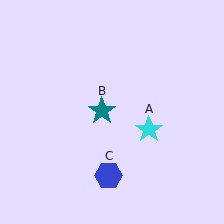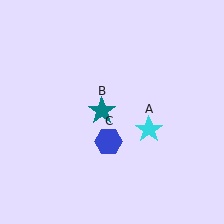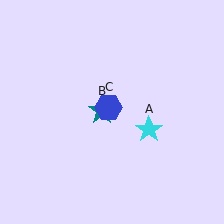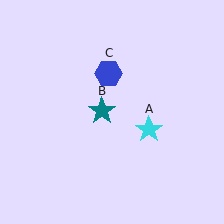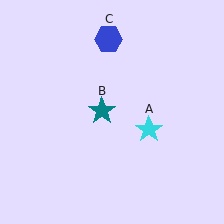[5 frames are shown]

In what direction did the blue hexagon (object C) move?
The blue hexagon (object C) moved up.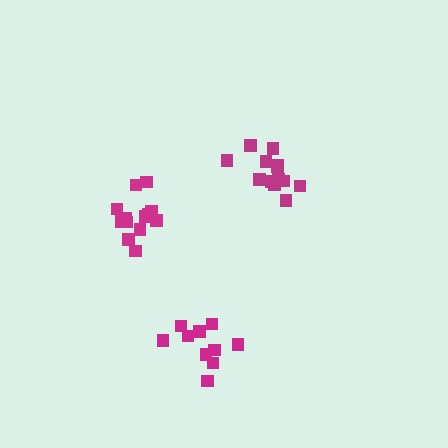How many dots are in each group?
Group 1: 13 dots, Group 2: 10 dots, Group 3: 14 dots (37 total).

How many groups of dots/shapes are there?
There are 3 groups.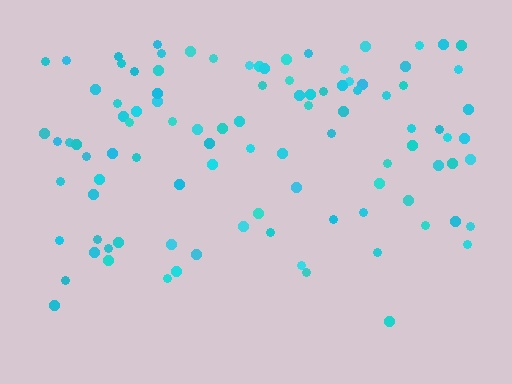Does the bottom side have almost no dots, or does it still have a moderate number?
Still a moderate number, just noticeably fewer than the top.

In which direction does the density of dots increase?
From bottom to top, with the top side densest.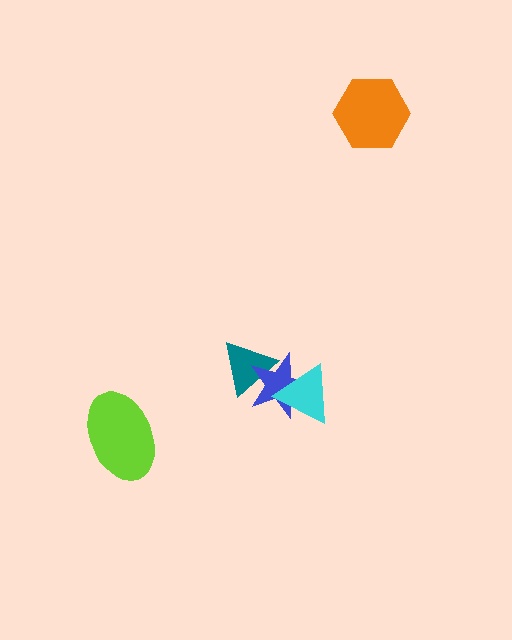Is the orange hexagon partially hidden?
No, no other shape covers it.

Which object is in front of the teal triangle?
The blue star is in front of the teal triangle.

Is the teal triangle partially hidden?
Yes, it is partially covered by another shape.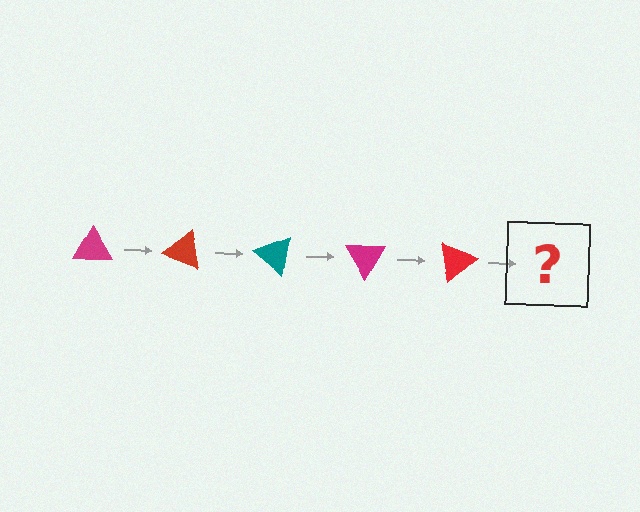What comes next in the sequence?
The next element should be a teal triangle, rotated 100 degrees from the start.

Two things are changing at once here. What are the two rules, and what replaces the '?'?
The two rules are that it rotates 20 degrees each step and the color cycles through magenta, red, and teal. The '?' should be a teal triangle, rotated 100 degrees from the start.